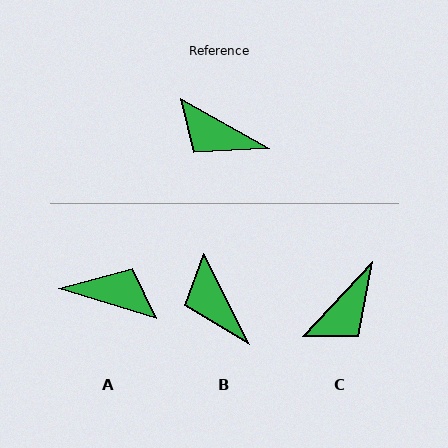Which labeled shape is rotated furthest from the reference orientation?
A, about 168 degrees away.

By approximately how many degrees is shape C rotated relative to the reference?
Approximately 76 degrees counter-clockwise.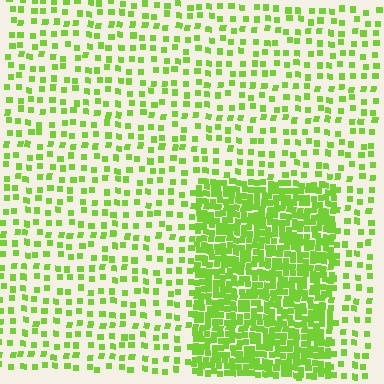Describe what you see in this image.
The image contains small lime elements arranged at two different densities. A rectangle-shaped region is visible where the elements are more densely packed than the surrounding area.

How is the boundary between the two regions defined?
The boundary is defined by a change in element density (approximately 3.0x ratio). All elements are the same color, size, and shape.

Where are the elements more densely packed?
The elements are more densely packed inside the rectangle boundary.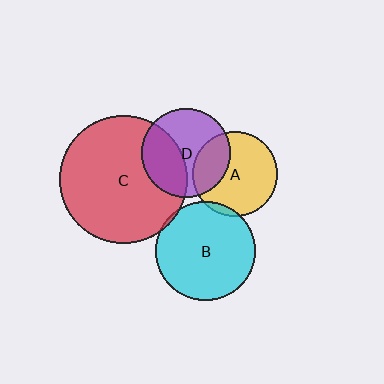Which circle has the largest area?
Circle C (red).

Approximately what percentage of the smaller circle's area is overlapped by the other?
Approximately 30%.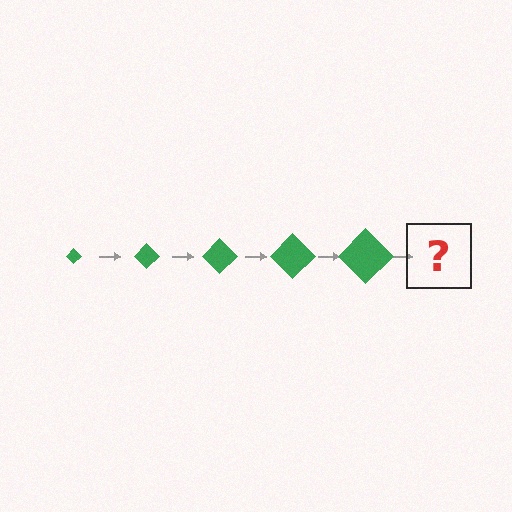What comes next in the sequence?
The next element should be a green diamond, larger than the previous one.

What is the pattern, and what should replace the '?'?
The pattern is that the diamond gets progressively larger each step. The '?' should be a green diamond, larger than the previous one.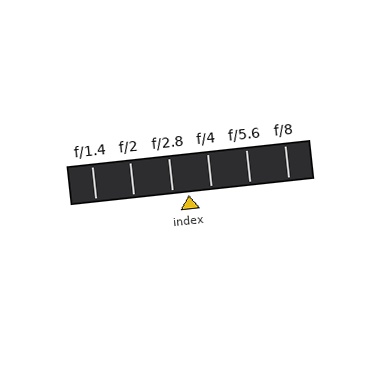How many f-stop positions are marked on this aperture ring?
There are 6 f-stop positions marked.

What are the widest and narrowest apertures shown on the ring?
The widest aperture shown is f/1.4 and the narrowest is f/8.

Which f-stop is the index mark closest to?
The index mark is closest to f/2.8.